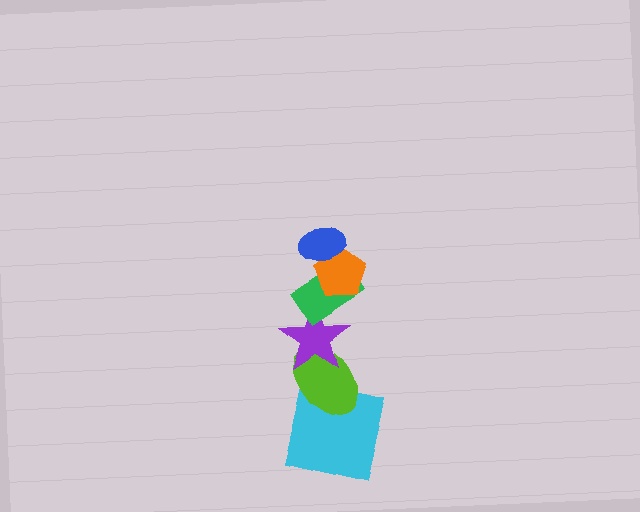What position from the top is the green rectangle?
The green rectangle is 3rd from the top.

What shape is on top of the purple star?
The green rectangle is on top of the purple star.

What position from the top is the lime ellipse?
The lime ellipse is 5th from the top.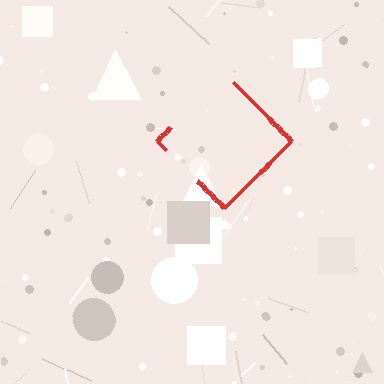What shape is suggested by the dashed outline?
The dashed outline suggests a diamond.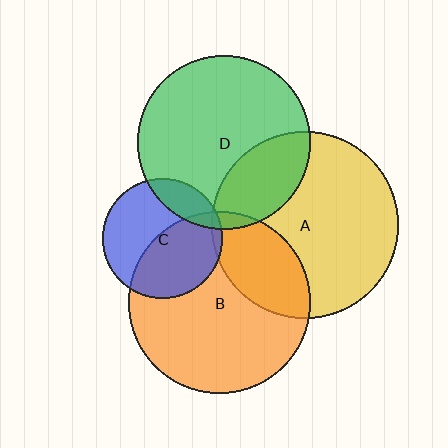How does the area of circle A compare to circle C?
Approximately 2.4 times.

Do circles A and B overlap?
Yes.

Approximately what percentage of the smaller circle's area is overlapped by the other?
Approximately 25%.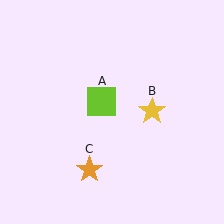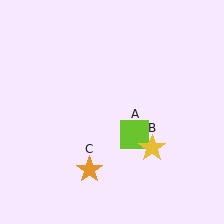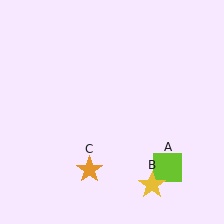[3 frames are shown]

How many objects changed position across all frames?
2 objects changed position: lime square (object A), yellow star (object B).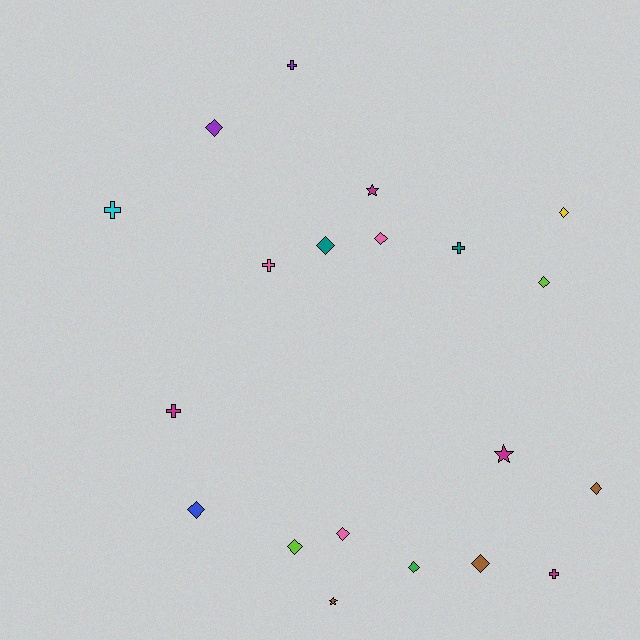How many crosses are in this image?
There are 6 crosses.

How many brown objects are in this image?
There are 3 brown objects.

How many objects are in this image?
There are 20 objects.